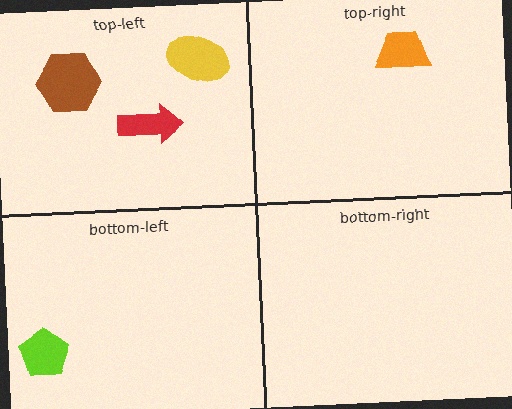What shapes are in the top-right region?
The orange trapezoid.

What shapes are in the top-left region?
The brown hexagon, the yellow ellipse, the red arrow.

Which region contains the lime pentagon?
The bottom-left region.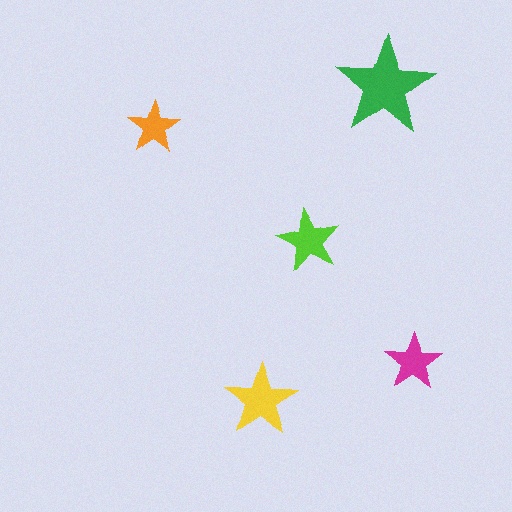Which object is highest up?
The green star is topmost.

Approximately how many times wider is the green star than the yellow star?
About 1.5 times wider.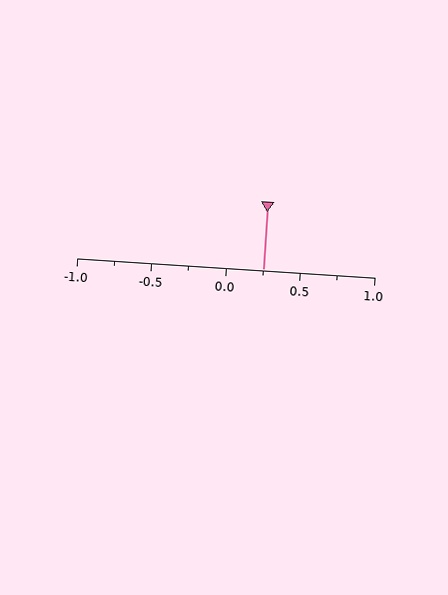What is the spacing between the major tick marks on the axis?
The major ticks are spaced 0.5 apart.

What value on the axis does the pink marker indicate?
The marker indicates approximately 0.25.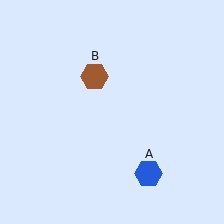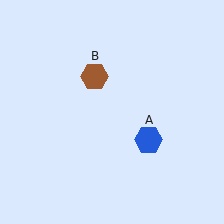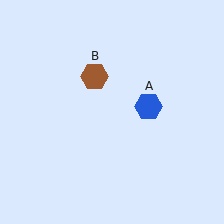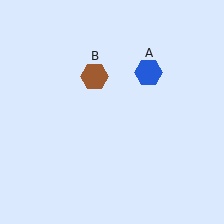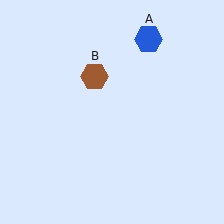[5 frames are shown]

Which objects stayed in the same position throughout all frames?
Brown hexagon (object B) remained stationary.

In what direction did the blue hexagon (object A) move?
The blue hexagon (object A) moved up.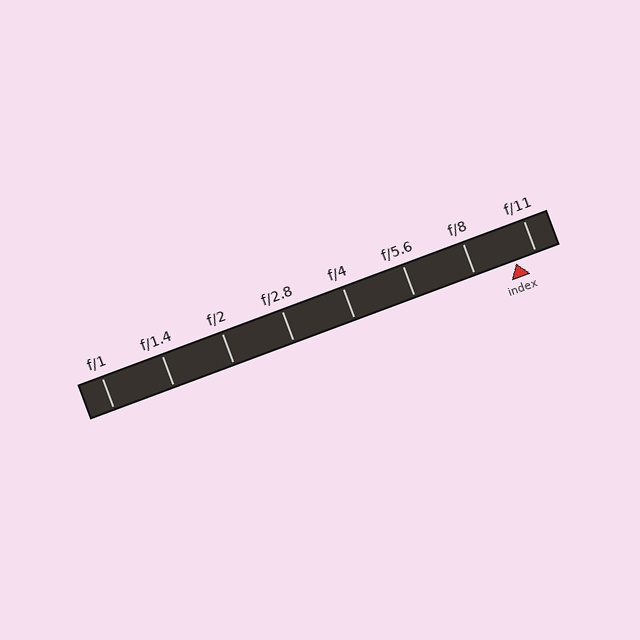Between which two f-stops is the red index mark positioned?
The index mark is between f/8 and f/11.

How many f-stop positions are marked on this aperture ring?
There are 8 f-stop positions marked.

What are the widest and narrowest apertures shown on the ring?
The widest aperture shown is f/1 and the narrowest is f/11.